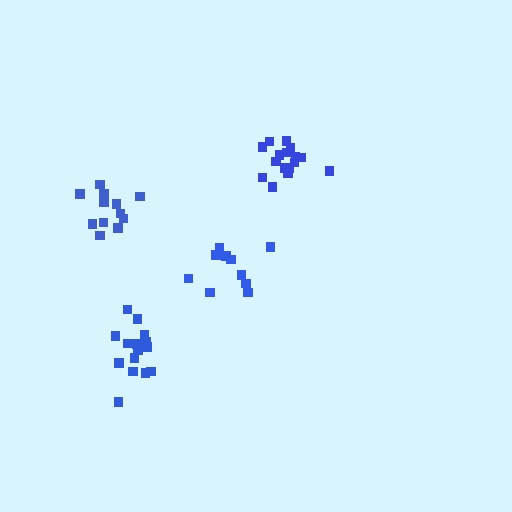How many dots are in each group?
Group 1: 16 dots, Group 2: 12 dots, Group 3: 10 dots, Group 4: 16 dots (54 total).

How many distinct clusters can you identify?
There are 4 distinct clusters.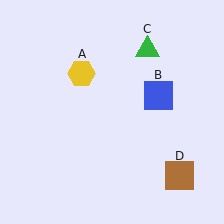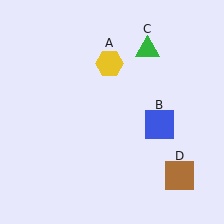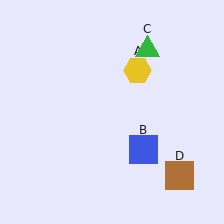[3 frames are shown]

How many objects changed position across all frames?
2 objects changed position: yellow hexagon (object A), blue square (object B).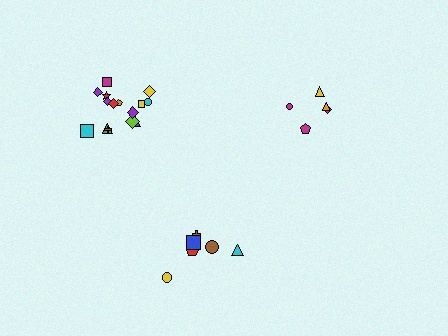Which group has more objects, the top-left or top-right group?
The top-left group.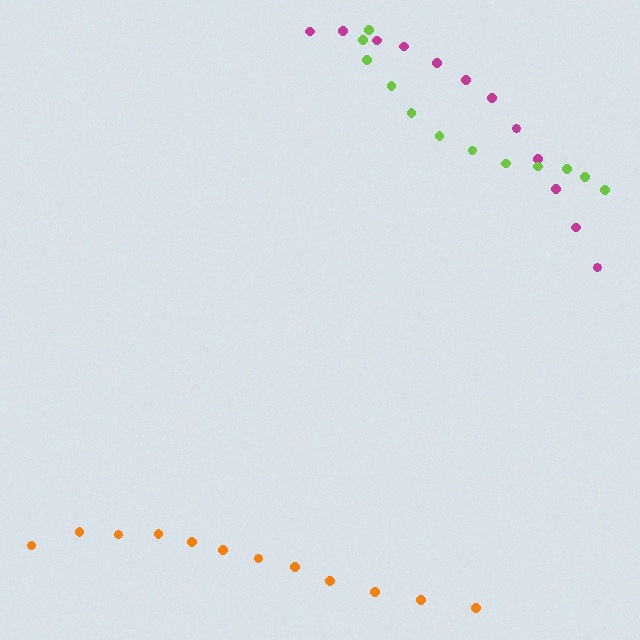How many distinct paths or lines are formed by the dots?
There are 3 distinct paths.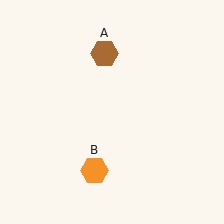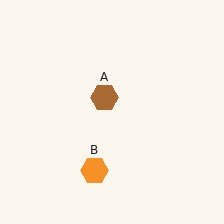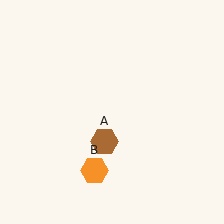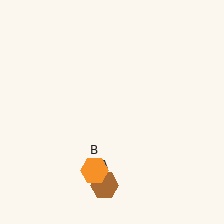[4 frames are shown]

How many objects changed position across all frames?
1 object changed position: brown hexagon (object A).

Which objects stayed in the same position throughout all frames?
Orange hexagon (object B) remained stationary.